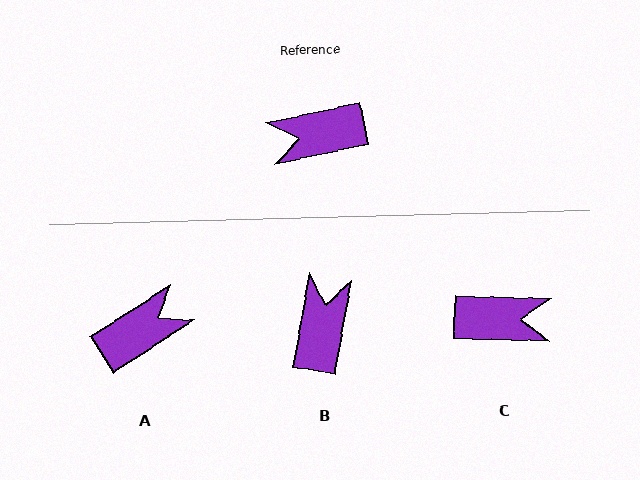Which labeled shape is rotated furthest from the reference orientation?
C, about 166 degrees away.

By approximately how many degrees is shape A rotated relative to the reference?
Approximately 159 degrees clockwise.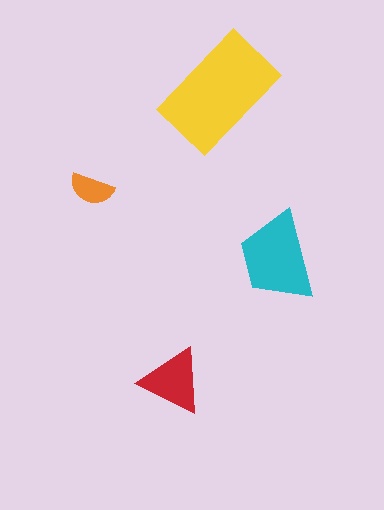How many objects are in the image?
There are 4 objects in the image.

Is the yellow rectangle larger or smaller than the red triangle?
Larger.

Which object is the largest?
The yellow rectangle.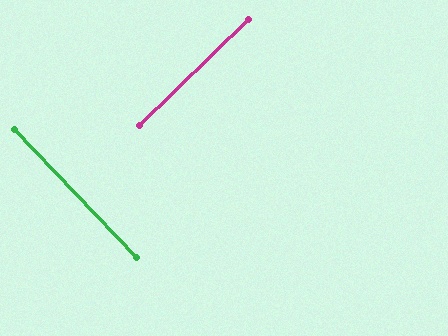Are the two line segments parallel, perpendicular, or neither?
Perpendicular — they meet at approximately 89°.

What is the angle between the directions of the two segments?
Approximately 89 degrees.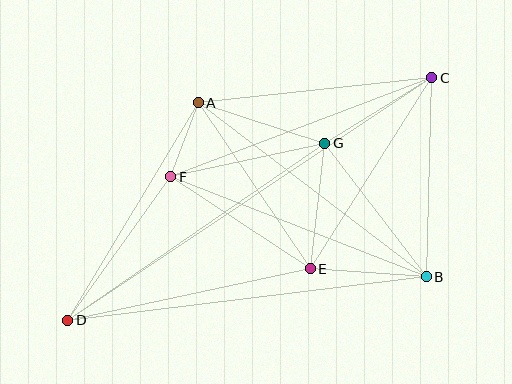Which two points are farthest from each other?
Points C and D are farthest from each other.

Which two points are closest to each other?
Points A and F are closest to each other.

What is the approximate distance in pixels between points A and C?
The distance between A and C is approximately 235 pixels.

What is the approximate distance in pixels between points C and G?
The distance between C and G is approximately 125 pixels.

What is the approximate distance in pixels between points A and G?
The distance between A and G is approximately 133 pixels.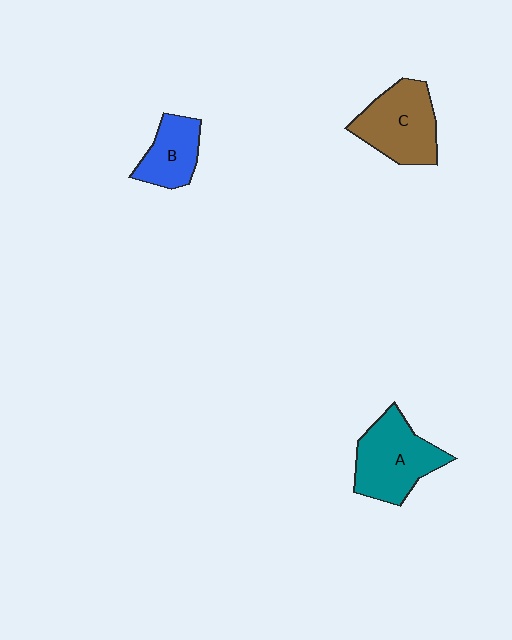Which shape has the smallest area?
Shape B (blue).